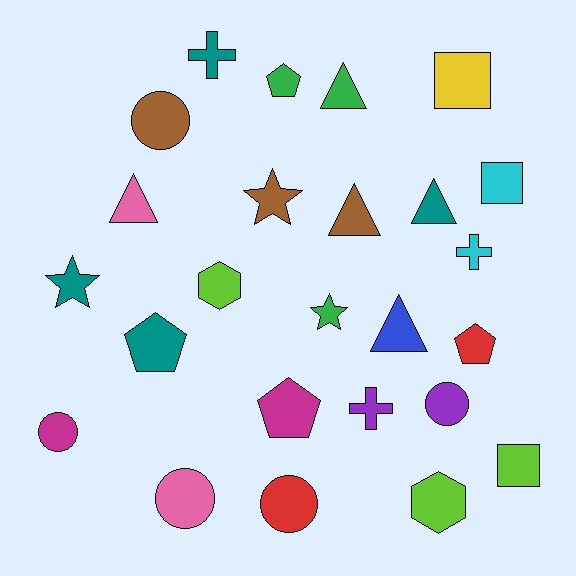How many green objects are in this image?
There are 3 green objects.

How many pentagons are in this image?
There are 4 pentagons.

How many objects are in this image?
There are 25 objects.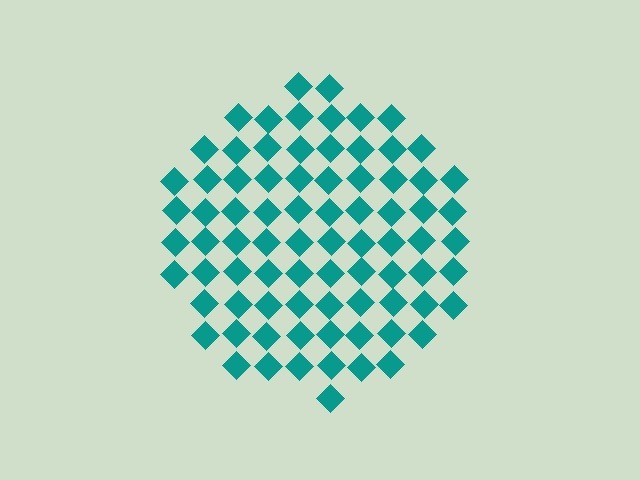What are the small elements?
The small elements are diamonds.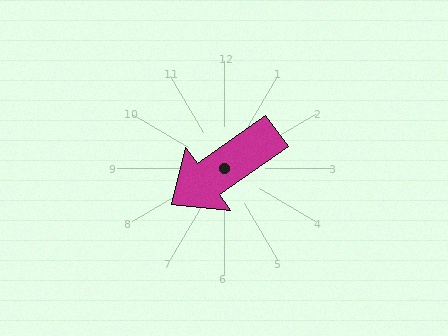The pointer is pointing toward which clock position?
Roughly 8 o'clock.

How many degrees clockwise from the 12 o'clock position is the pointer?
Approximately 235 degrees.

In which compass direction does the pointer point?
Southwest.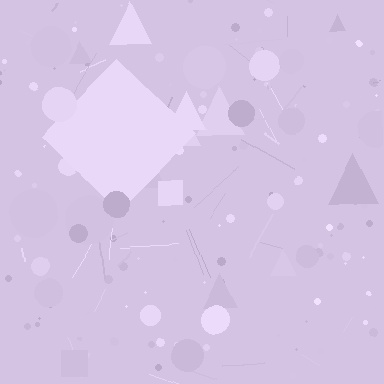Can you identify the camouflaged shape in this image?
The camouflaged shape is a diamond.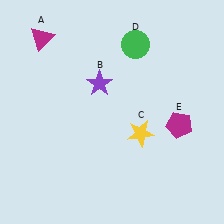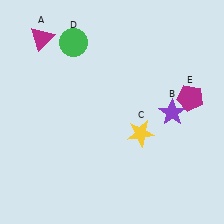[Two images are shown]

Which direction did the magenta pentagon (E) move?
The magenta pentagon (E) moved up.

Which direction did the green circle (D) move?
The green circle (D) moved left.